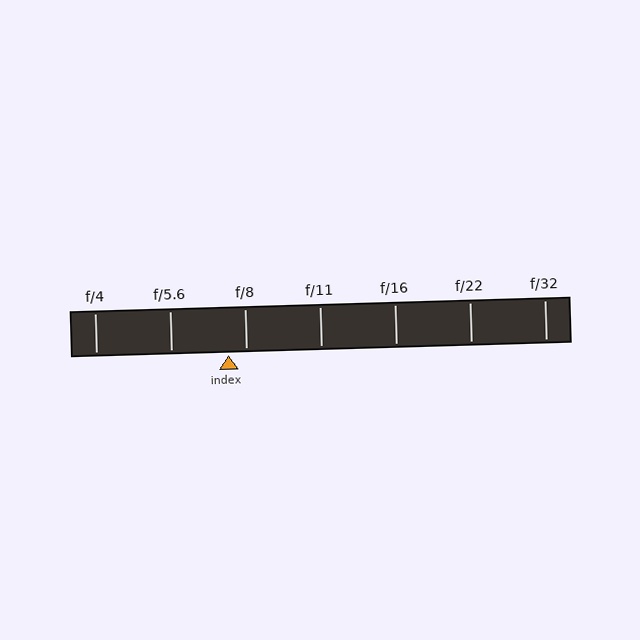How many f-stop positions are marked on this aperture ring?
There are 7 f-stop positions marked.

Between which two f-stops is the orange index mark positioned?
The index mark is between f/5.6 and f/8.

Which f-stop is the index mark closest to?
The index mark is closest to f/8.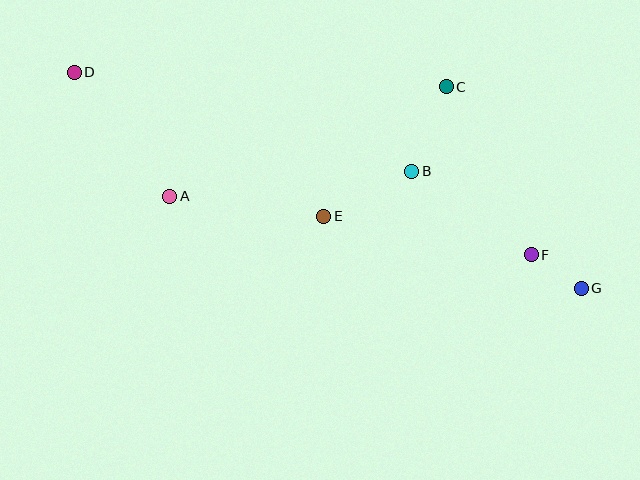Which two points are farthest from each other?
Points D and G are farthest from each other.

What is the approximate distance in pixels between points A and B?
The distance between A and B is approximately 243 pixels.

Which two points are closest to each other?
Points F and G are closest to each other.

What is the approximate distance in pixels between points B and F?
The distance between B and F is approximately 146 pixels.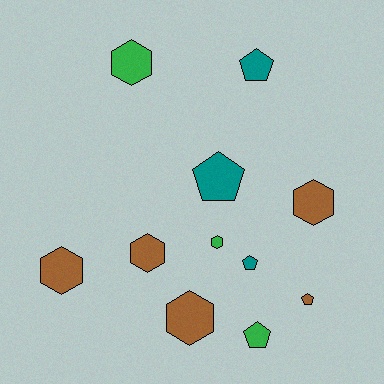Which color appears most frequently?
Brown, with 5 objects.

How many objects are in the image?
There are 11 objects.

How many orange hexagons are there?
There are no orange hexagons.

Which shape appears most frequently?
Hexagon, with 6 objects.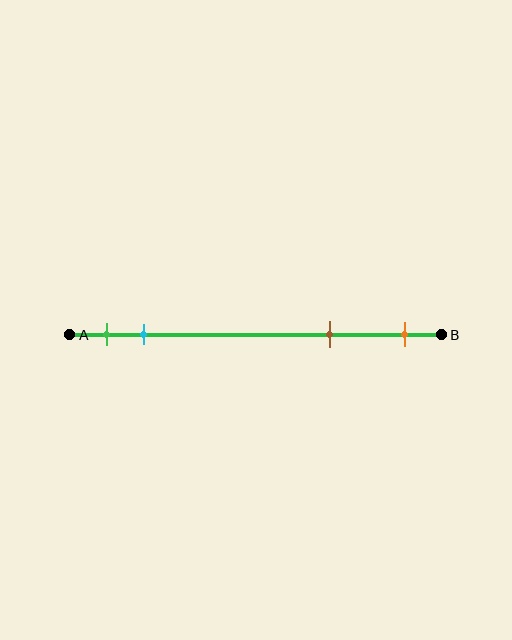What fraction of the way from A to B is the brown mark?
The brown mark is approximately 70% (0.7) of the way from A to B.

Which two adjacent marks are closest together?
The green and cyan marks are the closest adjacent pair.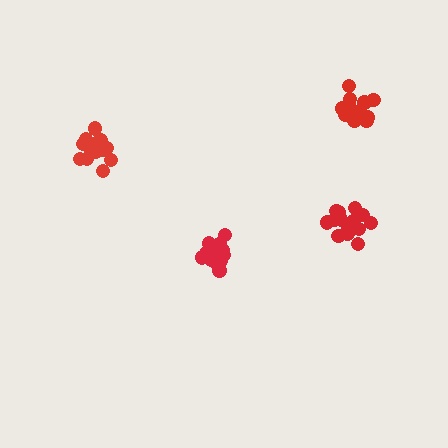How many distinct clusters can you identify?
There are 4 distinct clusters.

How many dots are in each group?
Group 1: 17 dots, Group 2: 15 dots, Group 3: 15 dots, Group 4: 13 dots (60 total).